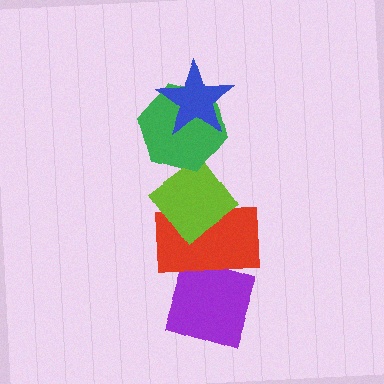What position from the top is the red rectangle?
The red rectangle is 4th from the top.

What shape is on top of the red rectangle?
The lime diamond is on top of the red rectangle.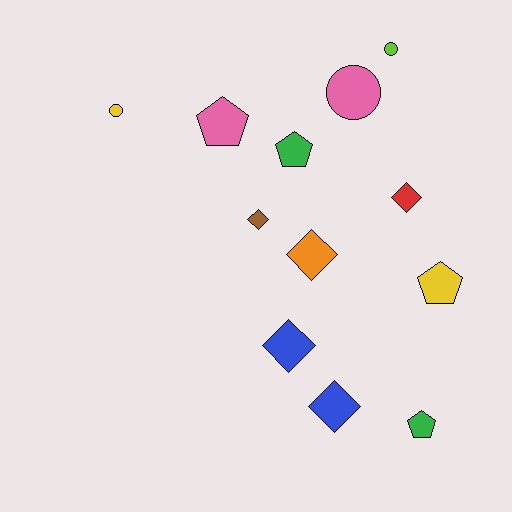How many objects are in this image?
There are 12 objects.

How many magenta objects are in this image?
There are no magenta objects.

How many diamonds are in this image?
There are 5 diamonds.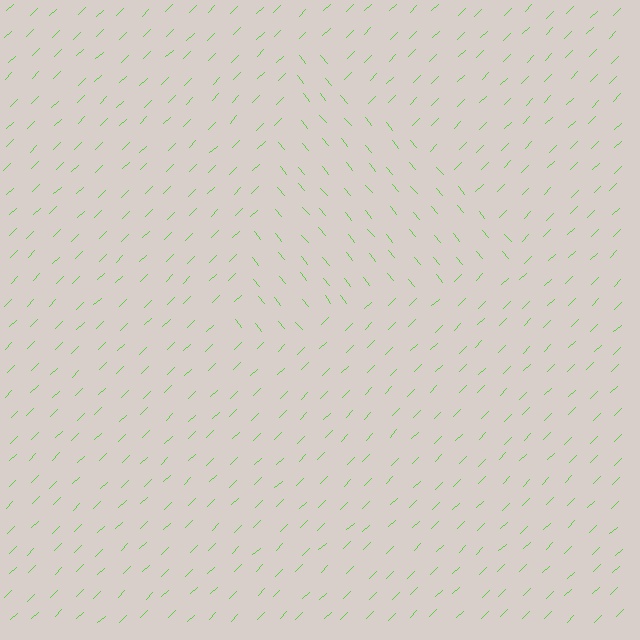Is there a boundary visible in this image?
Yes, there is a texture boundary formed by a change in line orientation.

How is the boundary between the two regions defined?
The boundary is defined purely by a change in line orientation (approximately 85 degrees difference). All lines are the same color and thickness.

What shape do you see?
I see a triangle.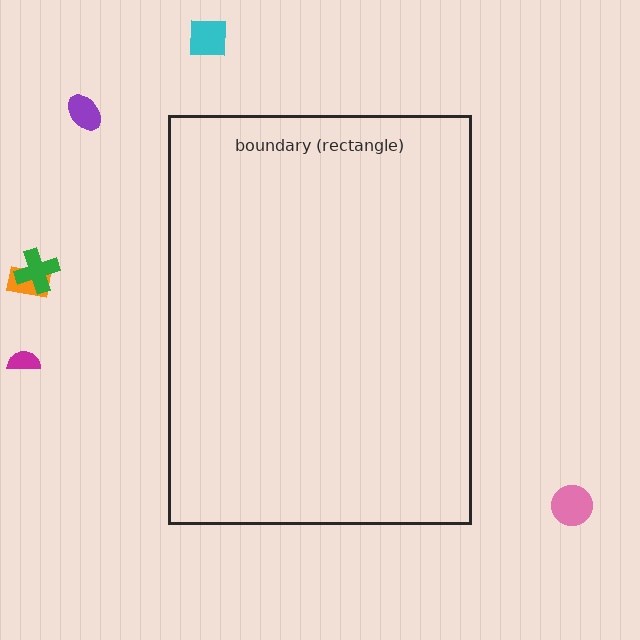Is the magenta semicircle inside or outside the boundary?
Outside.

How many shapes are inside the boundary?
0 inside, 6 outside.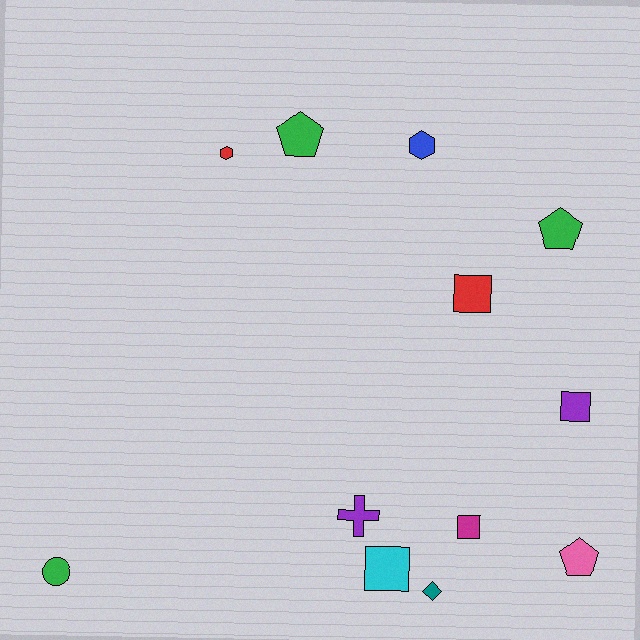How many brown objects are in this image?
There are no brown objects.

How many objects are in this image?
There are 12 objects.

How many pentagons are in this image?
There are 3 pentagons.